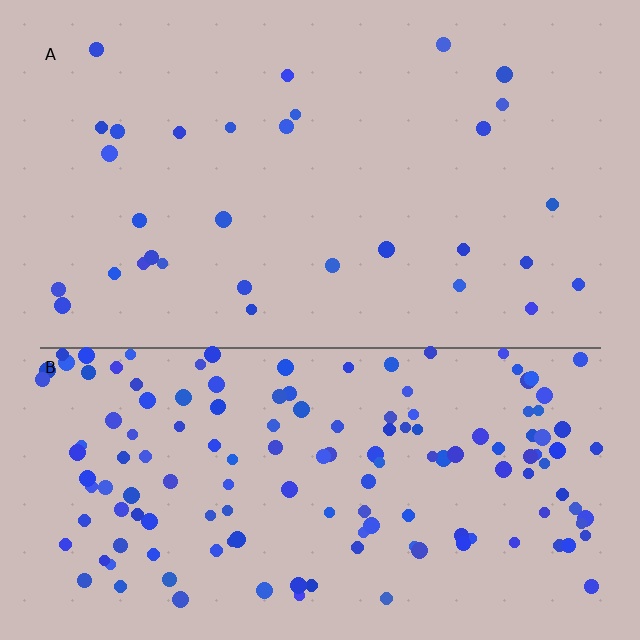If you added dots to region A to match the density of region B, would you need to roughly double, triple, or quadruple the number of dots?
Approximately quadruple.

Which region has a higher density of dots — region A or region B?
B (the bottom).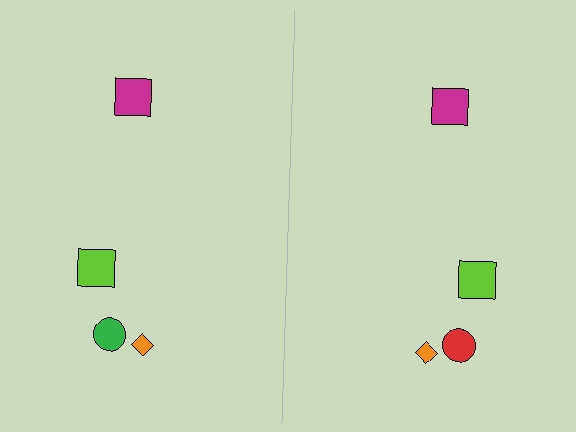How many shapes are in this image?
There are 8 shapes in this image.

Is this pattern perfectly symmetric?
No, the pattern is not perfectly symmetric. The red circle on the right side breaks the symmetry — its mirror counterpart is green.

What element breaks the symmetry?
The red circle on the right side breaks the symmetry — its mirror counterpart is green.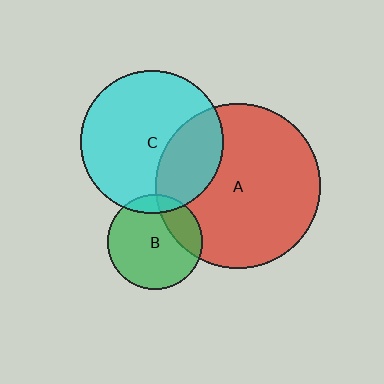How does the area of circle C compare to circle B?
Approximately 2.3 times.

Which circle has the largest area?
Circle A (red).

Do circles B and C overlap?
Yes.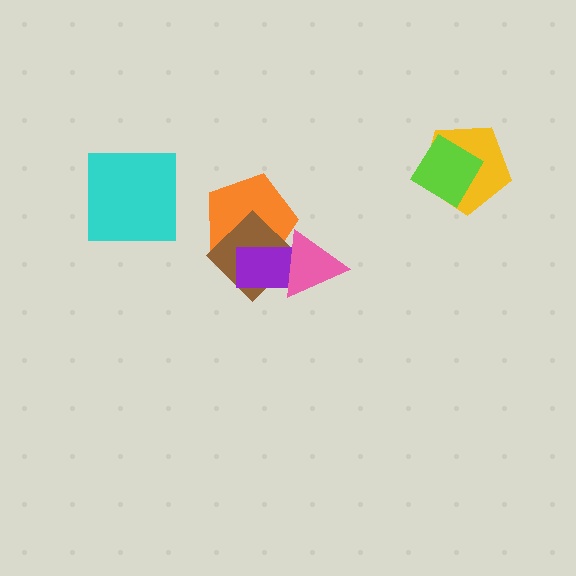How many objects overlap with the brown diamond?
3 objects overlap with the brown diamond.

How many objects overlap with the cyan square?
0 objects overlap with the cyan square.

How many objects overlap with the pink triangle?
3 objects overlap with the pink triangle.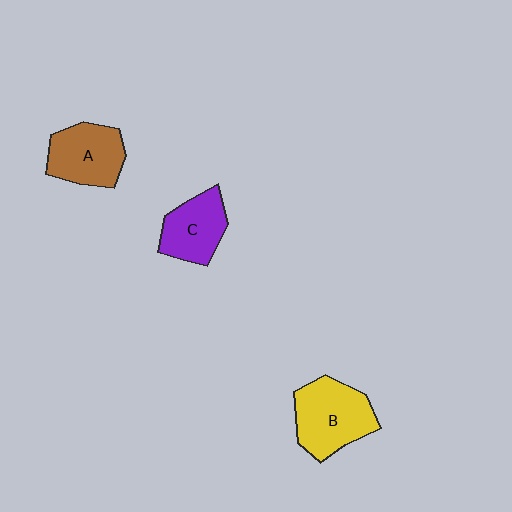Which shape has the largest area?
Shape B (yellow).